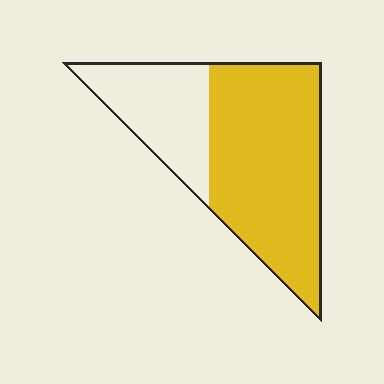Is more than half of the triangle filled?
Yes.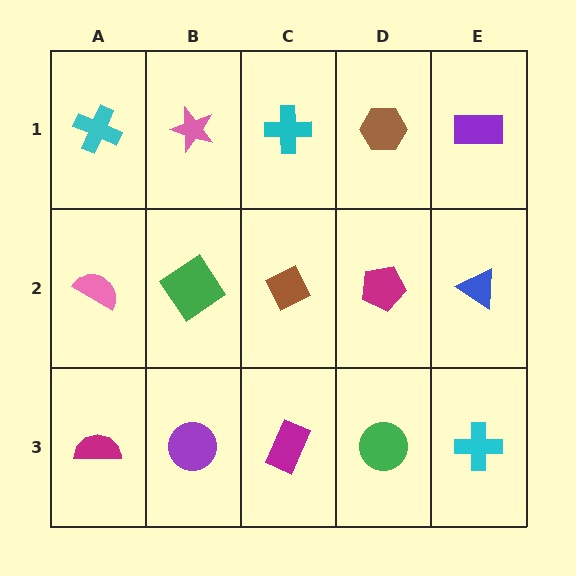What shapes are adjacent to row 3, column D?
A magenta pentagon (row 2, column D), a magenta rectangle (row 3, column C), a cyan cross (row 3, column E).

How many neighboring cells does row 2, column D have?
4.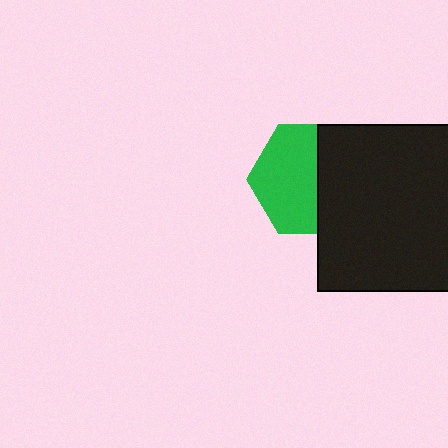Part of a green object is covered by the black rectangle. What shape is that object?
It is a hexagon.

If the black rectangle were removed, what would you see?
You would see the complete green hexagon.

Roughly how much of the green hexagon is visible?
About half of it is visible (roughly 58%).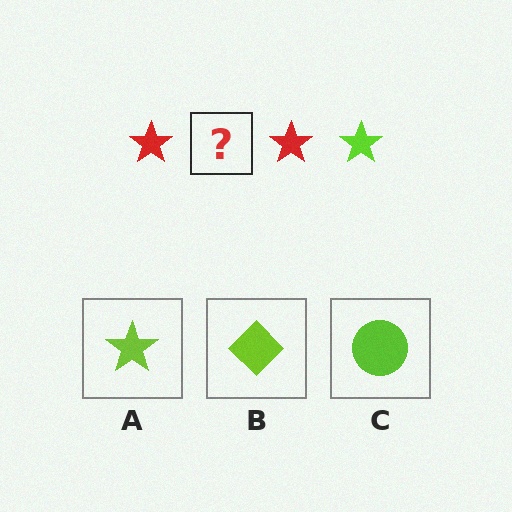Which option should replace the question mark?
Option A.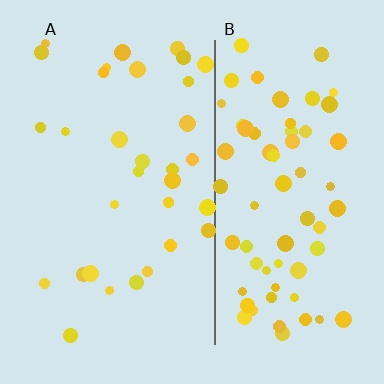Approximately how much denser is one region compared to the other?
Approximately 2.1× — region B over region A.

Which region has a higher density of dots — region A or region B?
B (the right).